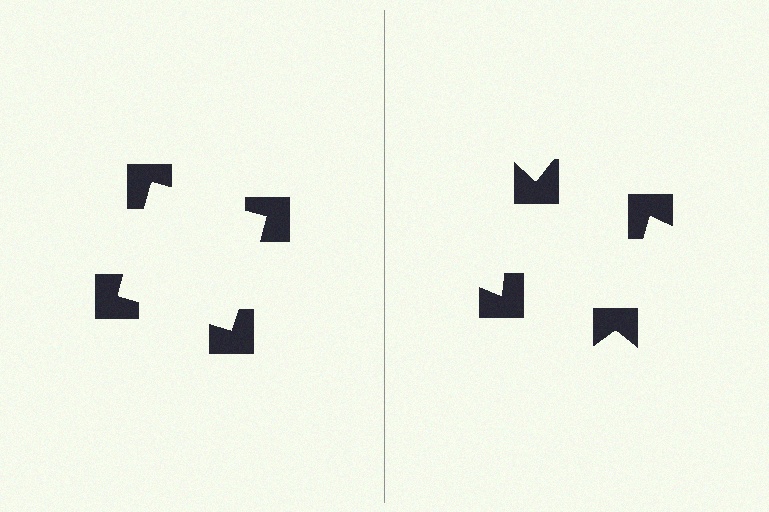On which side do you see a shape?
An illusory square appears on the left side. On the right side the wedge cuts are rotated, so no coherent shape forms.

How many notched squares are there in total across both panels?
8 — 4 on each side.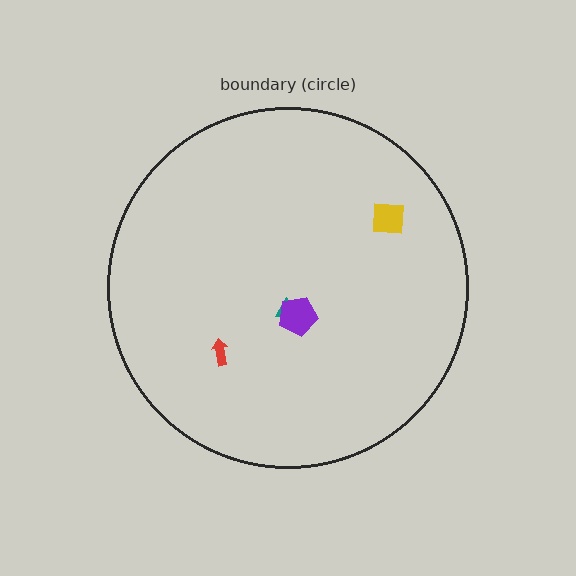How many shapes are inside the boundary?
4 inside, 0 outside.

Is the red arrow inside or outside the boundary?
Inside.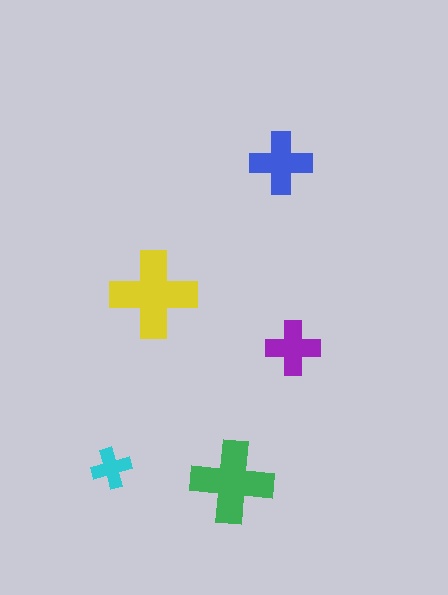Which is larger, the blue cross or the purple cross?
The blue one.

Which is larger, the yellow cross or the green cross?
The yellow one.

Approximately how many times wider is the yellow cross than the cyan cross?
About 2 times wider.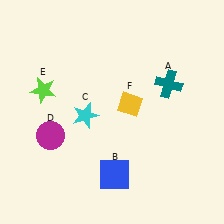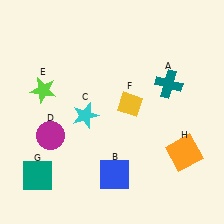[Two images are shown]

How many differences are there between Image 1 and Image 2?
There are 2 differences between the two images.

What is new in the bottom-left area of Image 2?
A teal square (G) was added in the bottom-left area of Image 2.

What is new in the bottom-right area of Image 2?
An orange square (H) was added in the bottom-right area of Image 2.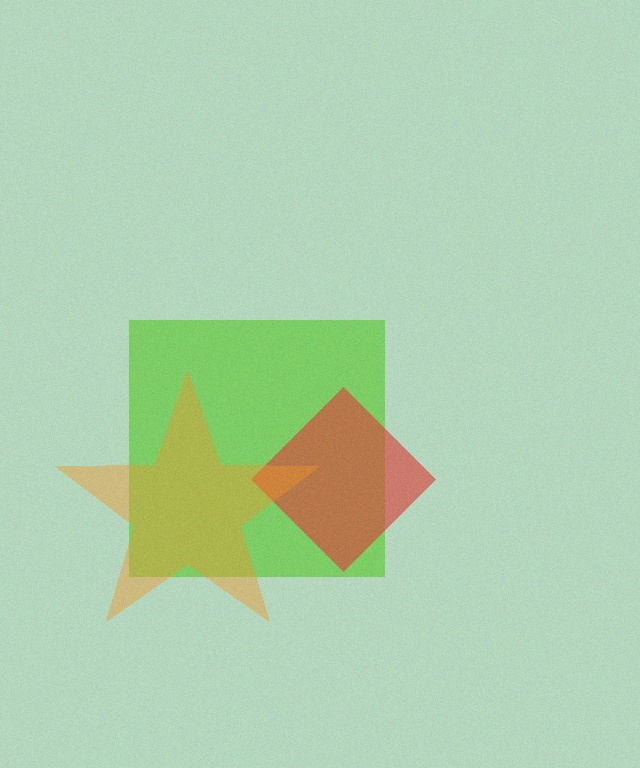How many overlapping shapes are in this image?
There are 3 overlapping shapes in the image.